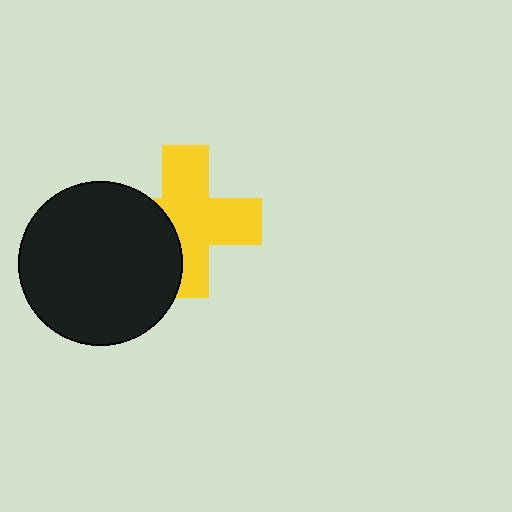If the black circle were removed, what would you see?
You would see the complete yellow cross.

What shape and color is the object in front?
The object in front is a black circle.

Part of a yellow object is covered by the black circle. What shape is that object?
It is a cross.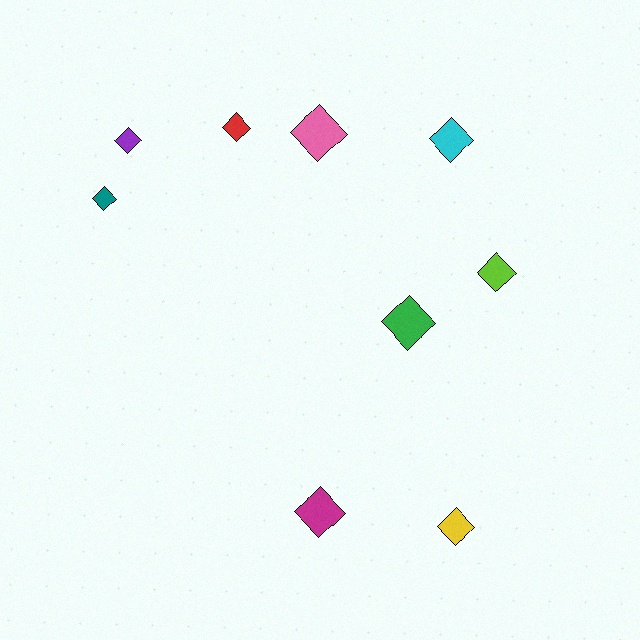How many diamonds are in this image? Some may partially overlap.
There are 9 diamonds.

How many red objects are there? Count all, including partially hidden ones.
There is 1 red object.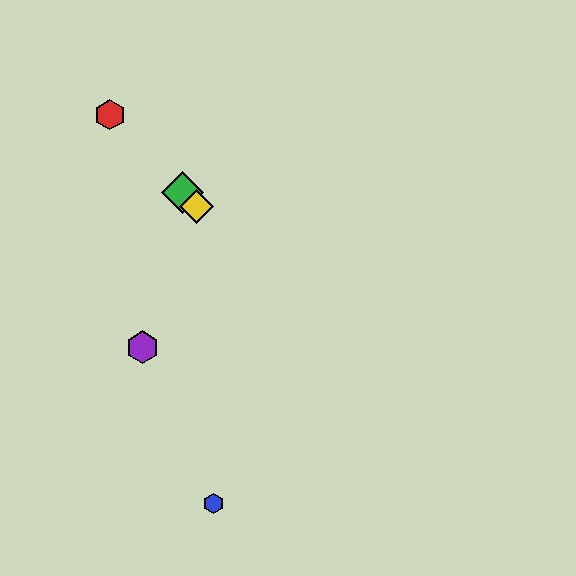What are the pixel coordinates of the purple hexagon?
The purple hexagon is at (143, 347).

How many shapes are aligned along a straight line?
3 shapes (the red hexagon, the green diamond, the yellow diamond) are aligned along a straight line.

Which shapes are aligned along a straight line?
The red hexagon, the green diamond, the yellow diamond are aligned along a straight line.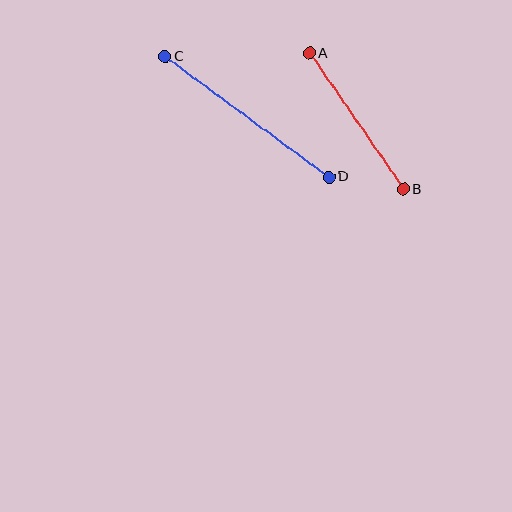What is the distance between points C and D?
The distance is approximately 203 pixels.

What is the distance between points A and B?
The distance is approximately 165 pixels.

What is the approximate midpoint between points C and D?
The midpoint is at approximately (247, 117) pixels.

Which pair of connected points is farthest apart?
Points C and D are farthest apart.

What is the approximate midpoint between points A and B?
The midpoint is at approximately (356, 121) pixels.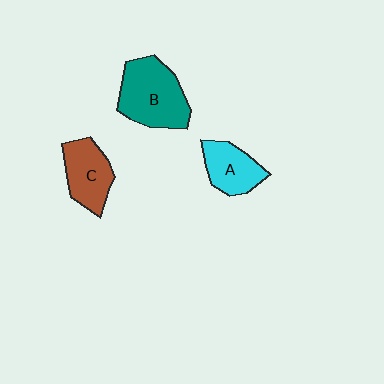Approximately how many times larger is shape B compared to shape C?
Approximately 1.4 times.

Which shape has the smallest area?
Shape A (cyan).